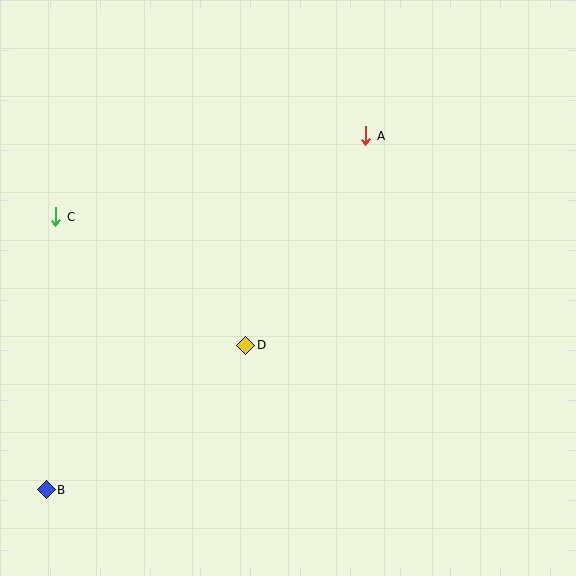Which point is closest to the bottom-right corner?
Point D is closest to the bottom-right corner.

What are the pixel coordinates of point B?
Point B is at (46, 490).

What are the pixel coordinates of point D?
Point D is at (246, 345).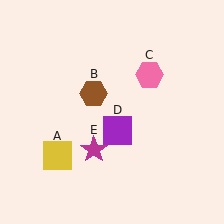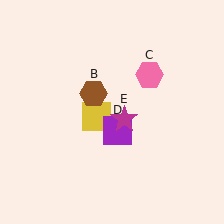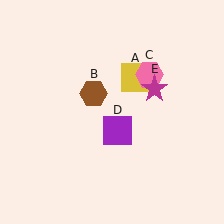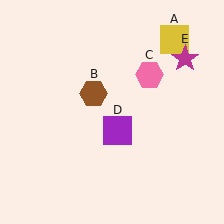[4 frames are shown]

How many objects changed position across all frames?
2 objects changed position: yellow square (object A), magenta star (object E).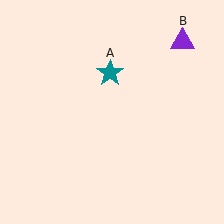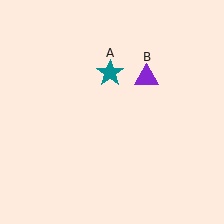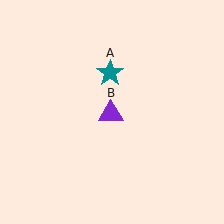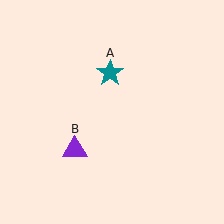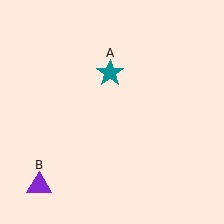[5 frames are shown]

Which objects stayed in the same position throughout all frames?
Teal star (object A) remained stationary.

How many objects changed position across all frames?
1 object changed position: purple triangle (object B).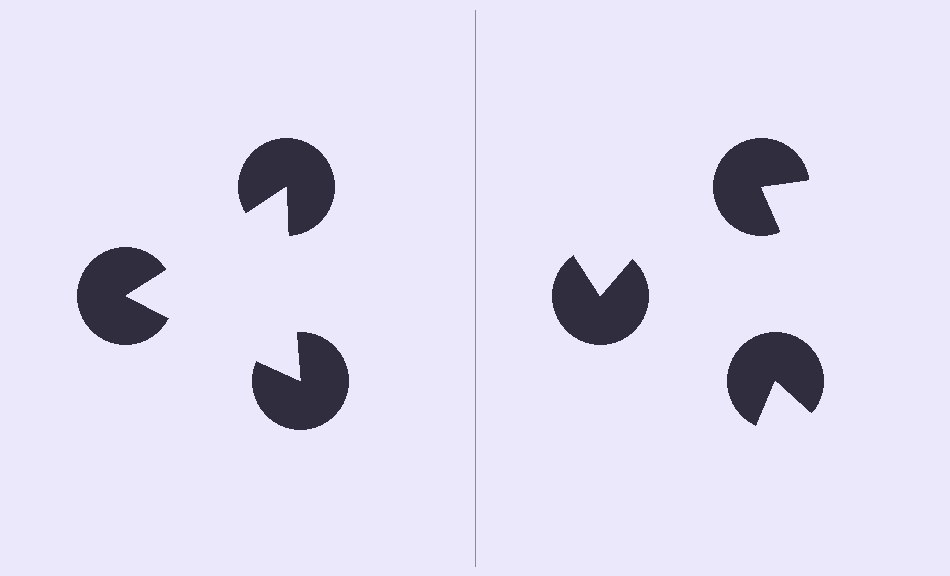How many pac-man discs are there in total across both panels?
6 — 3 on each side.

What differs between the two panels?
The pac-man discs are positioned identically on both sides; only the wedge orientations differ. On the left they align to a triangle; on the right they are misaligned.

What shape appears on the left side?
An illusory triangle.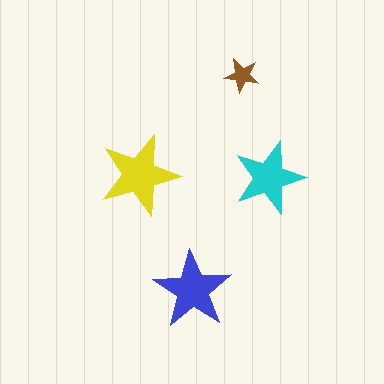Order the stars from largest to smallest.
the yellow one, the blue one, the cyan one, the brown one.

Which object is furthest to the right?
The cyan star is rightmost.